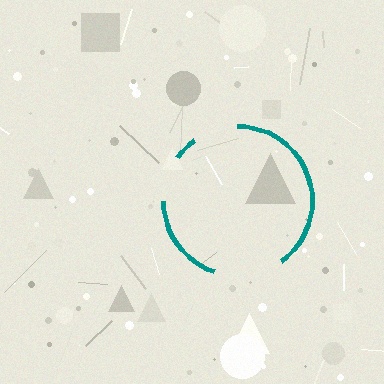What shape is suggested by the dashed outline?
The dashed outline suggests a circle.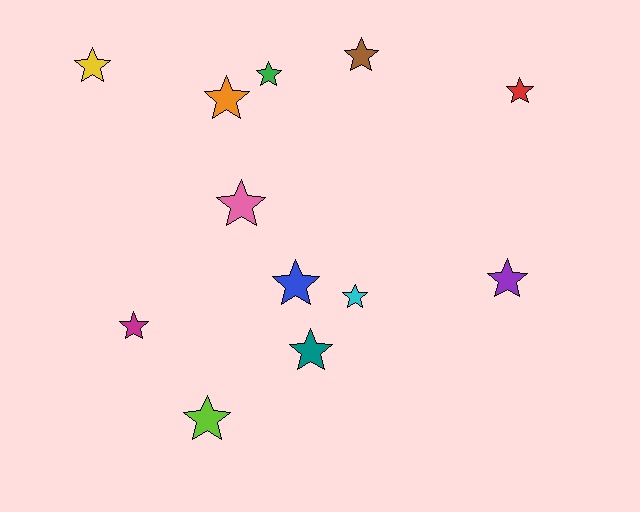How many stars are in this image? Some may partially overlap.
There are 12 stars.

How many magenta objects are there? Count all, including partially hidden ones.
There is 1 magenta object.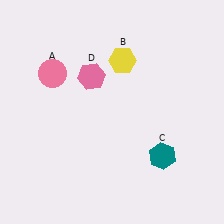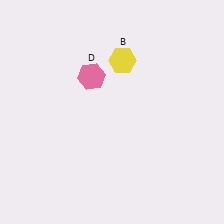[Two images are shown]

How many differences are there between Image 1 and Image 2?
There are 2 differences between the two images.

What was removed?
The pink circle (A), the teal hexagon (C) were removed in Image 2.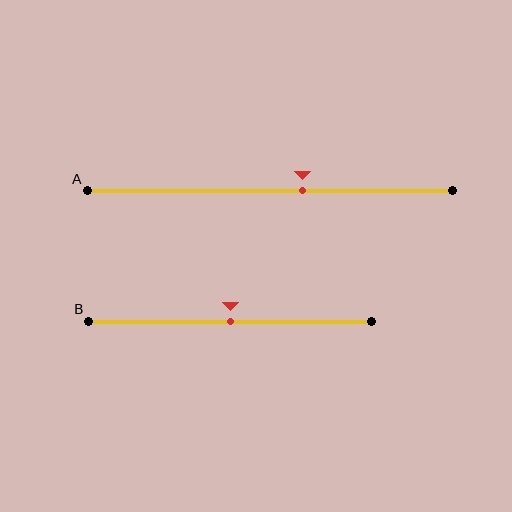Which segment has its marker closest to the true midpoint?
Segment B has its marker closest to the true midpoint.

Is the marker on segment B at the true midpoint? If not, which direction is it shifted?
Yes, the marker on segment B is at the true midpoint.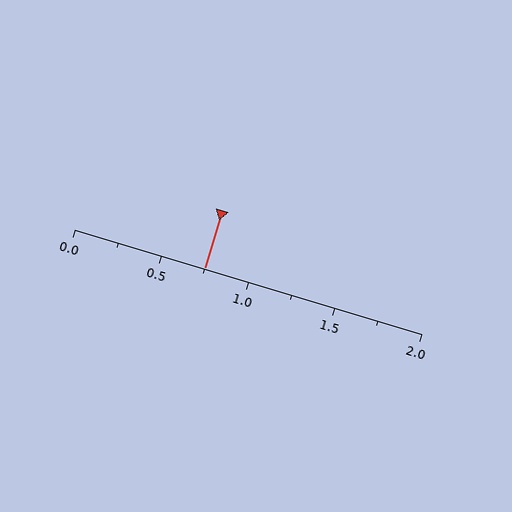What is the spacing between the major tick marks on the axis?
The major ticks are spaced 0.5 apart.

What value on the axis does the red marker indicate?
The marker indicates approximately 0.75.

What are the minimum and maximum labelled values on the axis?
The axis runs from 0.0 to 2.0.